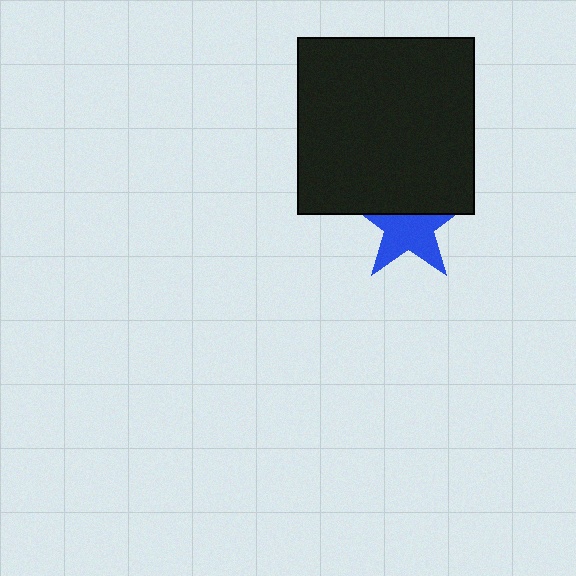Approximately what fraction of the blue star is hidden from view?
Roughly 40% of the blue star is hidden behind the black square.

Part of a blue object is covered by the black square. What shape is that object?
It is a star.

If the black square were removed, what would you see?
You would see the complete blue star.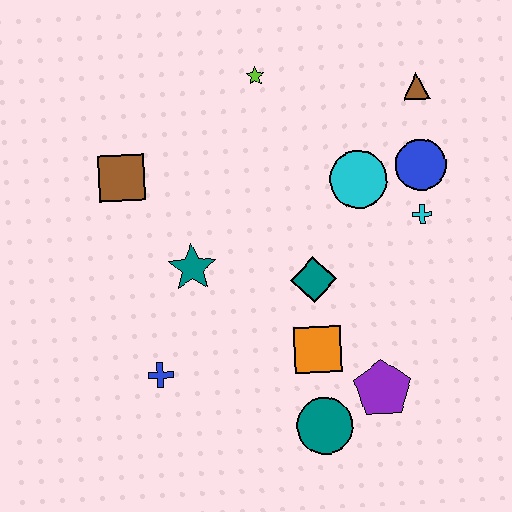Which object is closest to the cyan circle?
The blue circle is closest to the cyan circle.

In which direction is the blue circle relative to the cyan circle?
The blue circle is to the right of the cyan circle.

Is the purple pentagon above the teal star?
No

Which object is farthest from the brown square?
The purple pentagon is farthest from the brown square.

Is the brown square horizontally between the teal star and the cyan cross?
No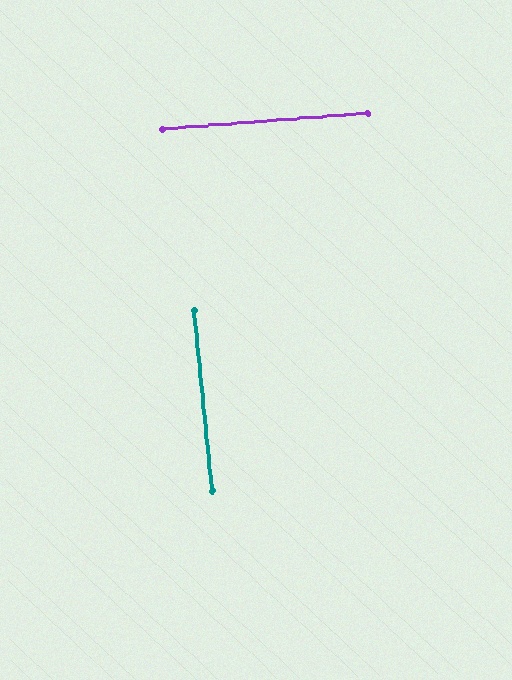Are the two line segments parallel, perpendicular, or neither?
Perpendicular — they meet at approximately 89°.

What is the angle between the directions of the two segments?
Approximately 89 degrees.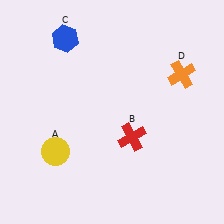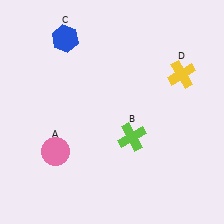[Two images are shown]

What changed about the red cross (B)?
In Image 1, B is red. In Image 2, it changed to lime.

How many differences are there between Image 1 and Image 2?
There are 3 differences between the two images.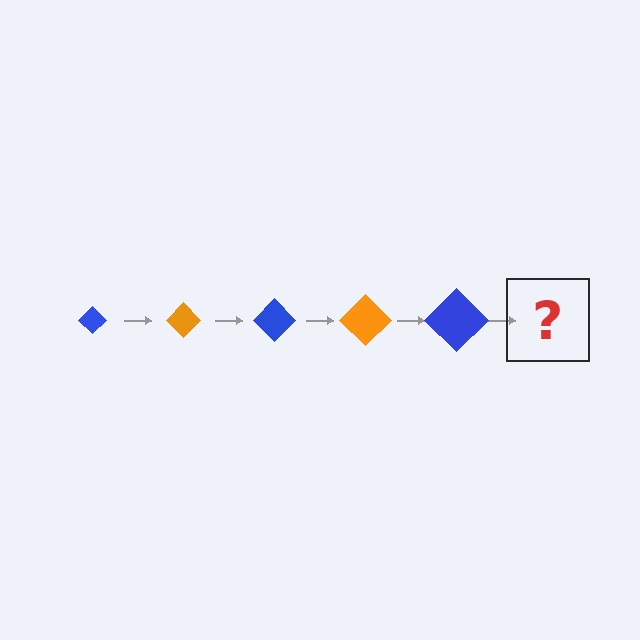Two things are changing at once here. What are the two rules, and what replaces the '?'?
The two rules are that the diamond grows larger each step and the color cycles through blue and orange. The '?' should be an orange diamond, larger than the previous one.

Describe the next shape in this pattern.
It should be an orange diamond, larger than the previous one.